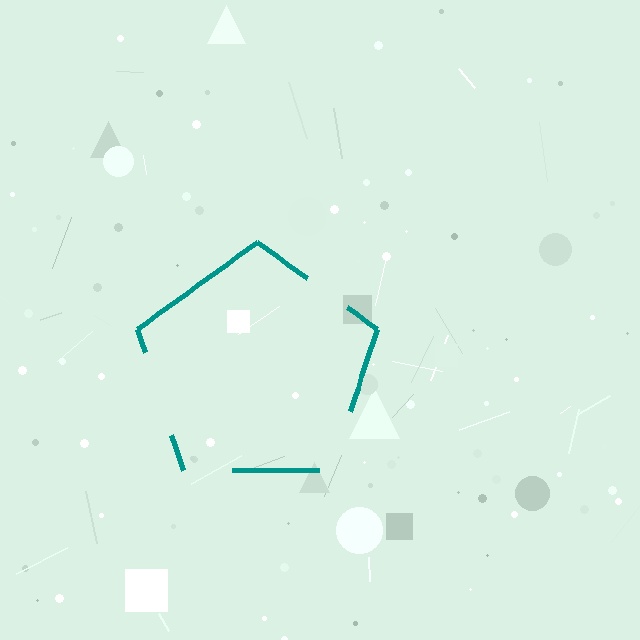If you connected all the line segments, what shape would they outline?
They would outline a pentagon.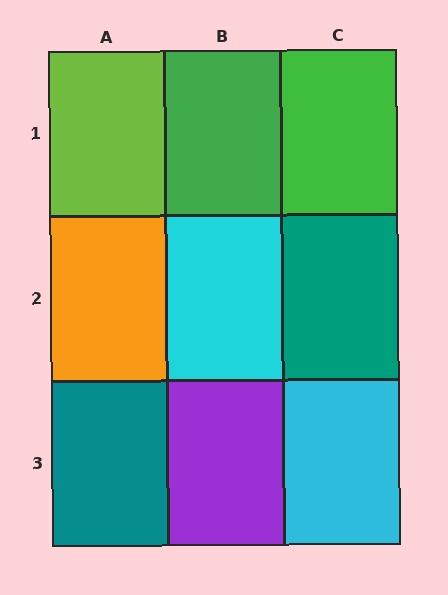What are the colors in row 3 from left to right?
Teal, purple, cyan.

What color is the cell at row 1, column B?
Green.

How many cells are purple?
1 cell is purple.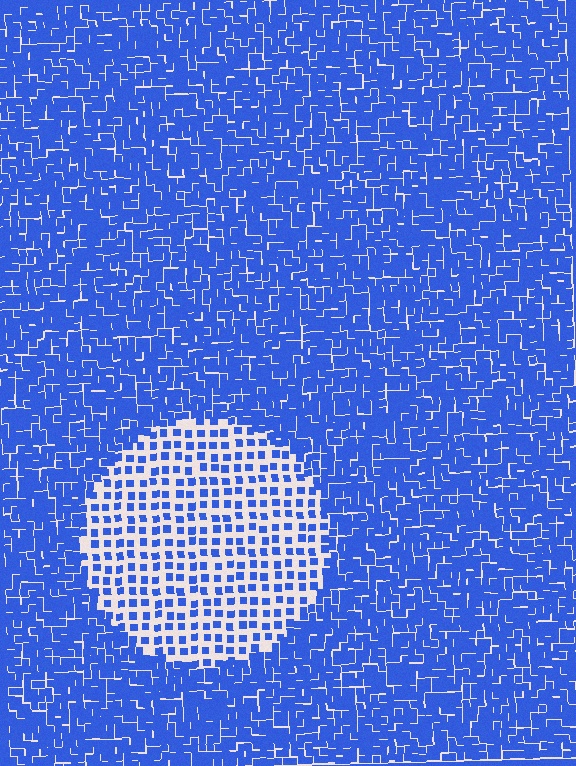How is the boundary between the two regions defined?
The boundary is defined by a change in element density (approximately 2.6x ratio). All elements are the same color, size, and shape.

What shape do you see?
I see a circle.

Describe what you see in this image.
The image contains small blue elements arranged at two different densities. A circle-shaped region is visible where the elements are less densely packed than the surrounding area.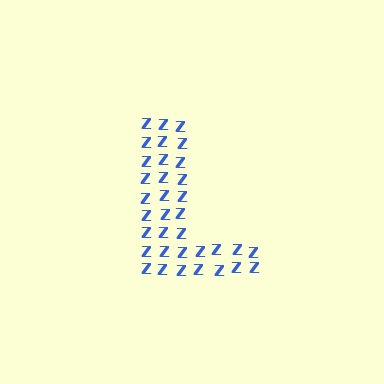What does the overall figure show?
The overall figure shows the letter L.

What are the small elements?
The small elements are letter Z's.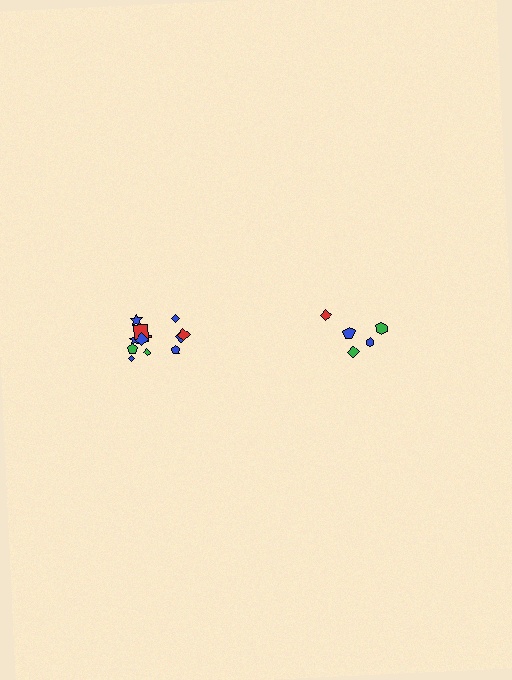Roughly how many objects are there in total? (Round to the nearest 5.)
Roughly 15 objects in total.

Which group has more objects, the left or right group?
The left group.